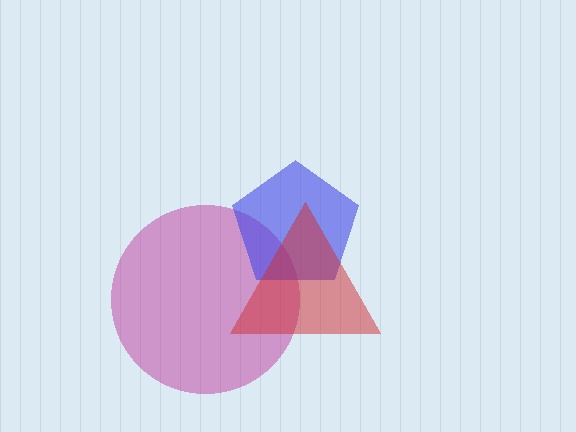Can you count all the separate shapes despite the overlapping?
Yes, there are 3 separate shapes.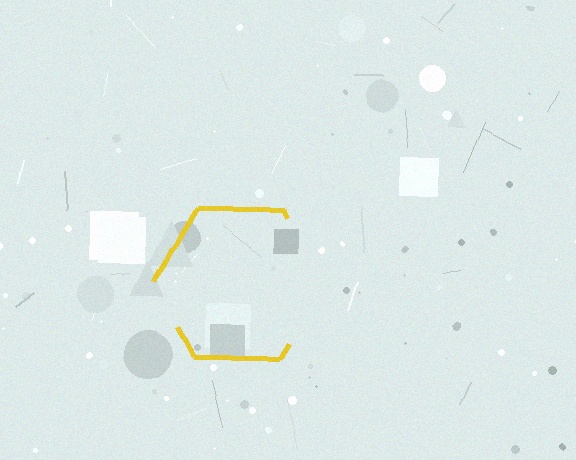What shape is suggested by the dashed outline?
The dashed outline suggests a hexagon.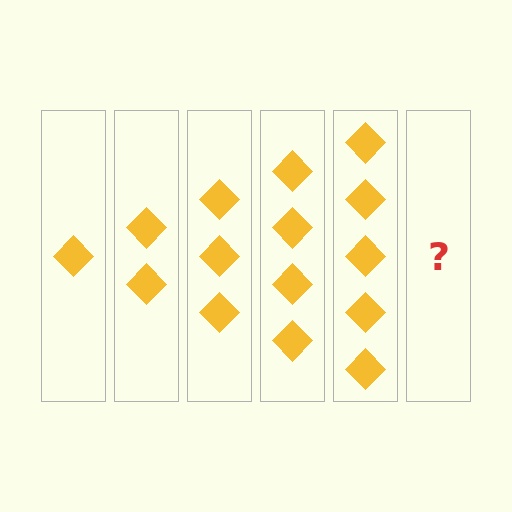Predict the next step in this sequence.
The next step is 6 diamonds.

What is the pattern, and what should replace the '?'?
The pattern is that each step adds one more diamond. The '?' should be 6 diamonds.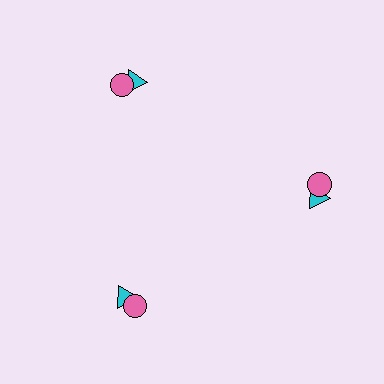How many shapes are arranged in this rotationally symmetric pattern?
There are 6 shapes, arranged in 3 groups of 2.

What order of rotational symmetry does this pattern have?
This pattern has 3-fold rotational symmetry.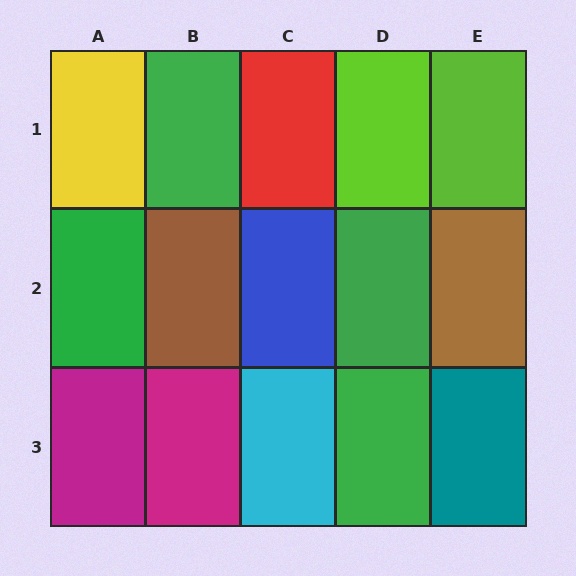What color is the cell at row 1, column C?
Red.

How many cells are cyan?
1 cell is cyan.